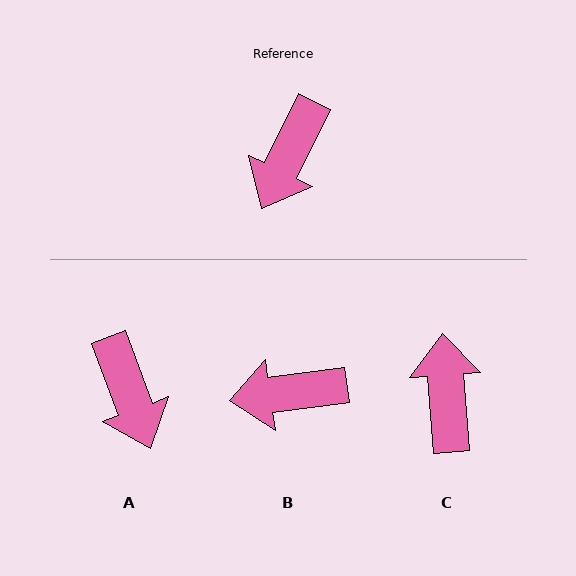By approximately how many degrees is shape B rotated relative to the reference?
Approximately 56 degrees clockwise.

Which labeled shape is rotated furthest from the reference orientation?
C, about 150 degrees away.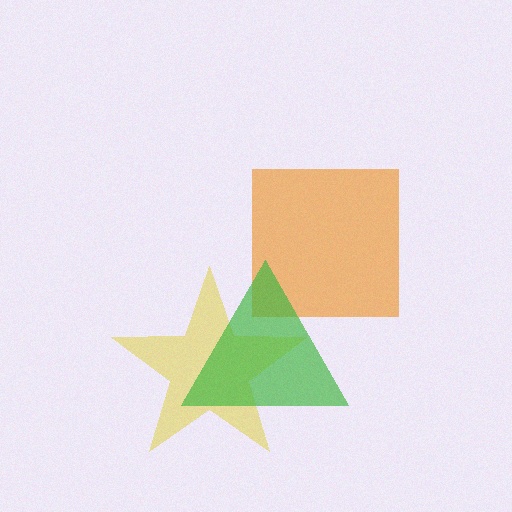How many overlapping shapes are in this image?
There are 3 overlapping shapes in the image.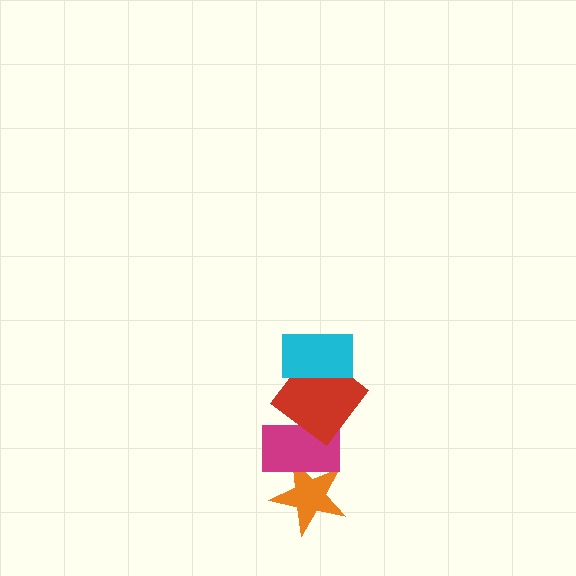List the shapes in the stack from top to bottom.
From top to bottom: the cyan rectangle, the red diamond, the magenta rectangle, the orange star.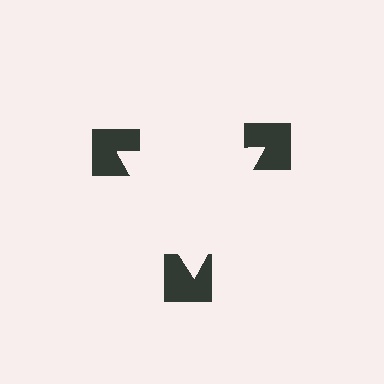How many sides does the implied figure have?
3 sides.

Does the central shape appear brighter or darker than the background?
It typically appears slightly brighter than the background, even though no actual brightness change is drawn.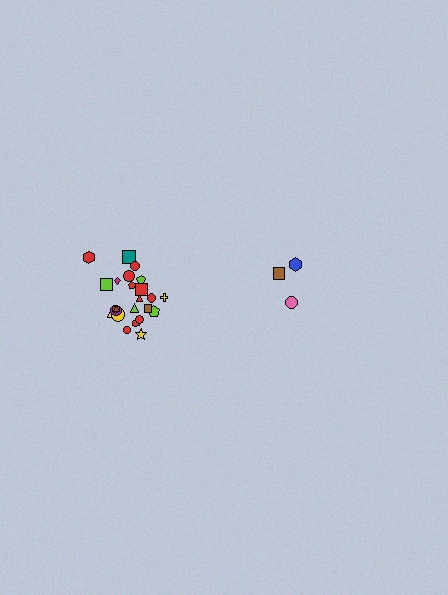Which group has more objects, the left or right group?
The left group.